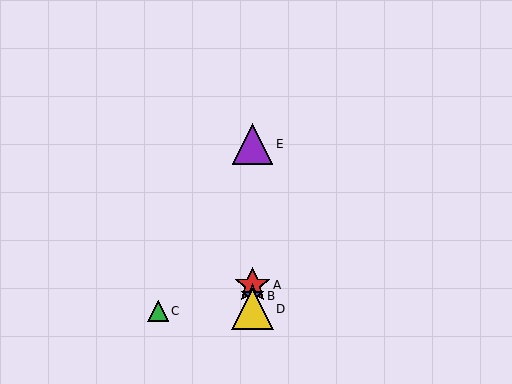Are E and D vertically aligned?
Yes, both are at x≈253.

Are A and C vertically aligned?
No, A is at x≈253 and C is at x≈158.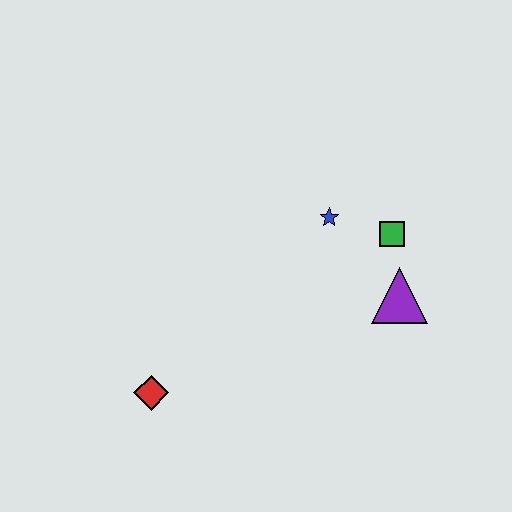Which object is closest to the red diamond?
The blue star is closest to the red diamond.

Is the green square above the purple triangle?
Yes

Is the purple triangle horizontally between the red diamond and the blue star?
No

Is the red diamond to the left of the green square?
Yes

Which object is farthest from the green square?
The red diamond is farthest from the green square.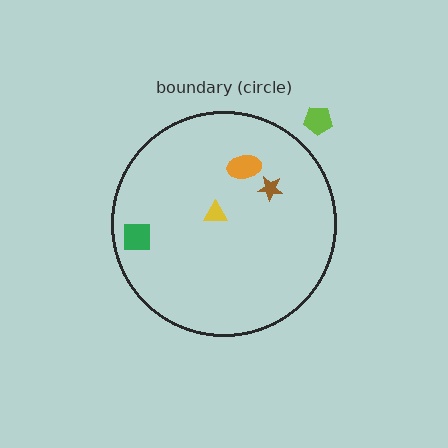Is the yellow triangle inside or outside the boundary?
Inside.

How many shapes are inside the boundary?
4 inside, 1 outside.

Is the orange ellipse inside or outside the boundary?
Inside.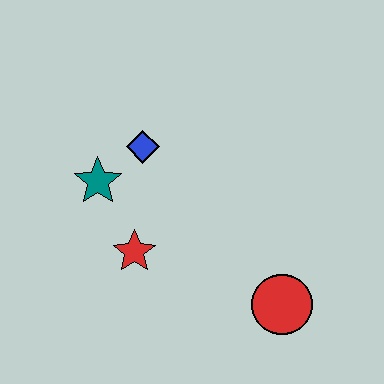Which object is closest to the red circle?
The red star is closest to the red circle.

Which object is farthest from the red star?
The red circle is farthest from the red star.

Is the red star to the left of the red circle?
Yes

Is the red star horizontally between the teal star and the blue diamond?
Yes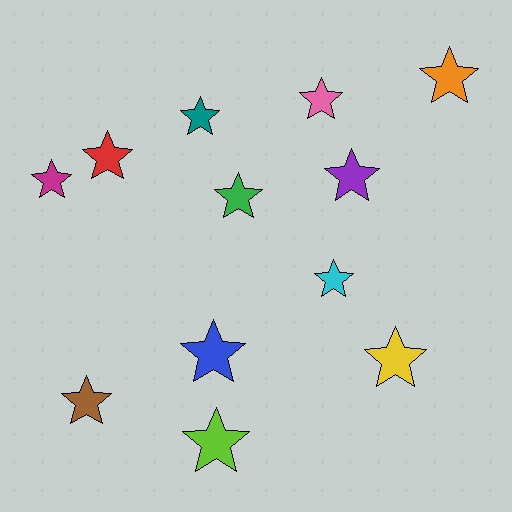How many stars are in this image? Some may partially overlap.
There are 12 stars.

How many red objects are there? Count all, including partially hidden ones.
There is 1 red object.